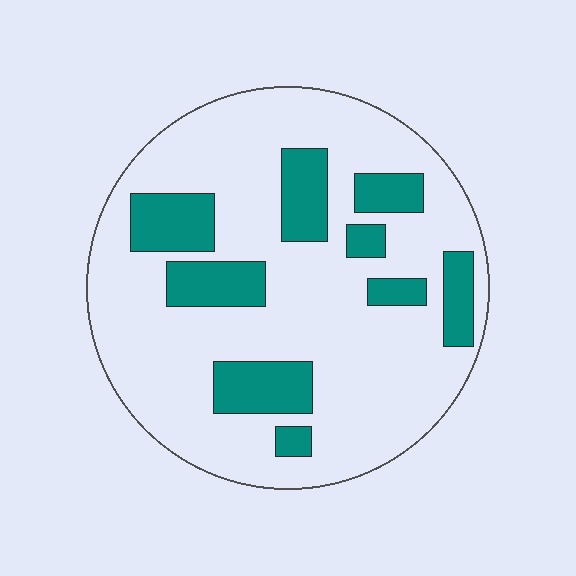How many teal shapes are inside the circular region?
9.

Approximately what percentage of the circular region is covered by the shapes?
Approximately 25%.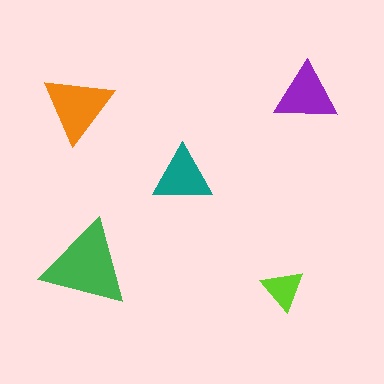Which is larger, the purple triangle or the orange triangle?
The orange one.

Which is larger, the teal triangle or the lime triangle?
The teal one.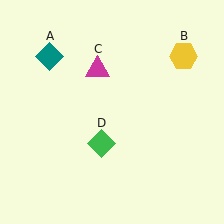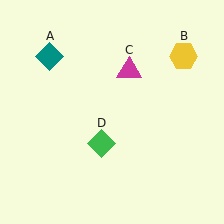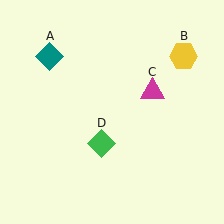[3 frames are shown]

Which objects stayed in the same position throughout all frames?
Teal diamond (object A) and yellow hexagon (object B) and green diamond (object D) remained stationary.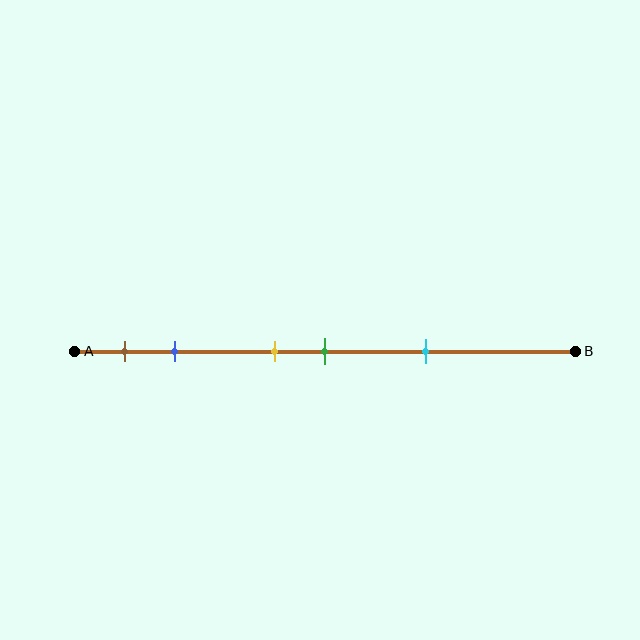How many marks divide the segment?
There are 5 marks dividing the segment.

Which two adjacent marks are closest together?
The yellow and green marks are the closest adjacent pair.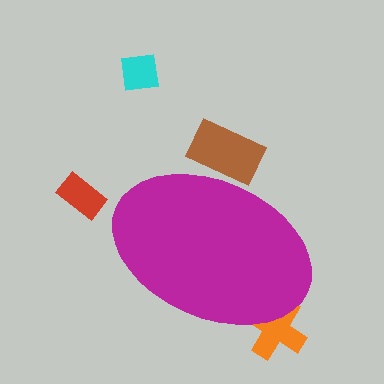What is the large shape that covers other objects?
A magenta ellipse.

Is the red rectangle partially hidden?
No, the red rectangle is fully visible.